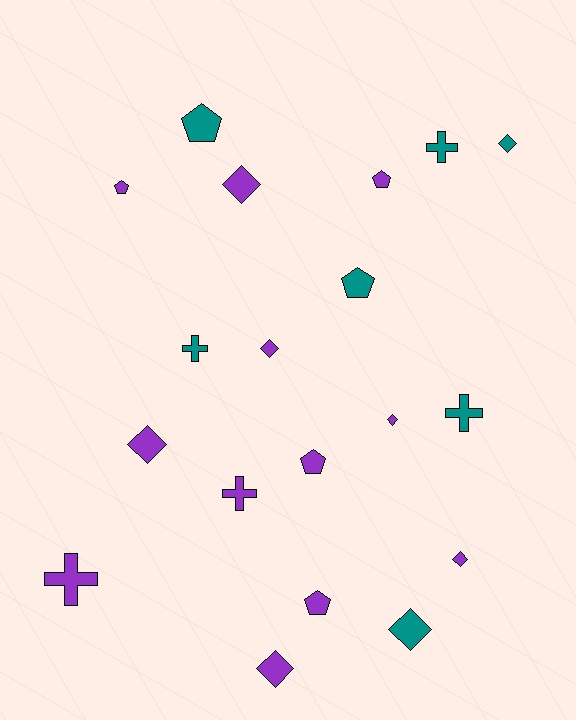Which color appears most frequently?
Purple, with 12 objects.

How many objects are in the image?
There are 19 objects.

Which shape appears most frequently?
Diamond, with 8 objects.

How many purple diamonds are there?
There are 6 purple diamonds.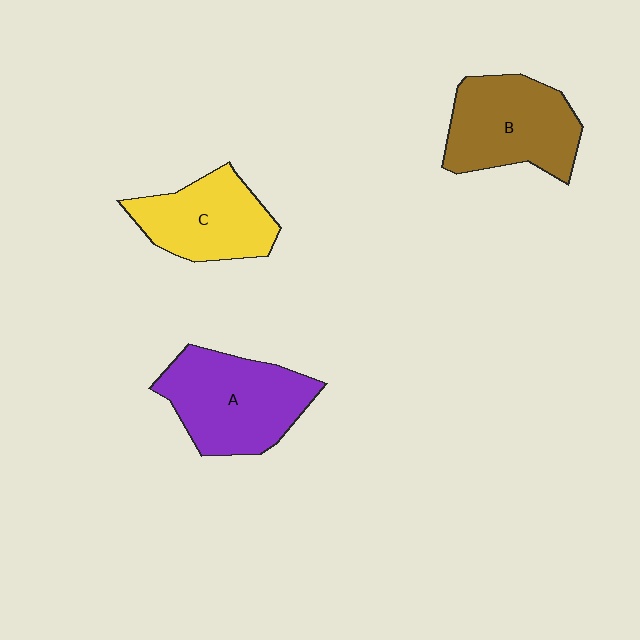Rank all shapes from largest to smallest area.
From largest to smallest: A (purple), B (brown), C (yellow).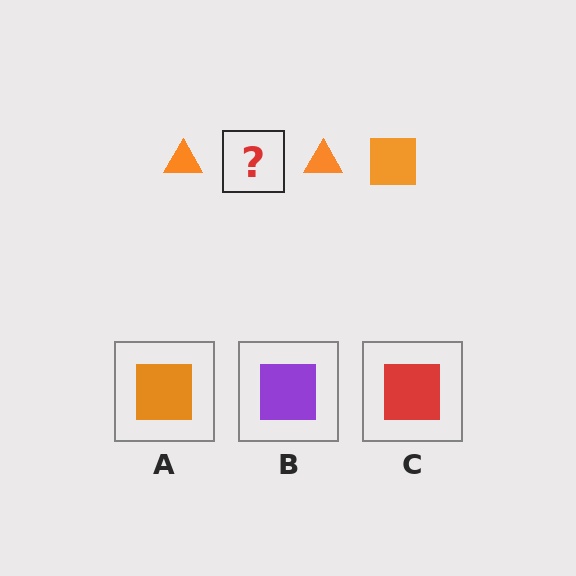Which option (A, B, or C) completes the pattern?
A.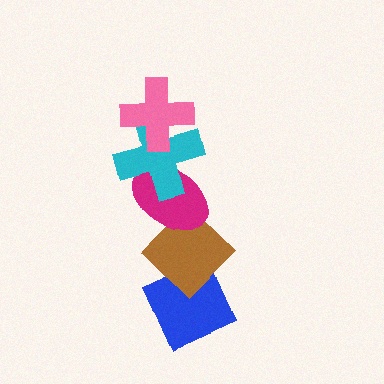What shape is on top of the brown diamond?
The magenta ellipse is on top of the brown diamond.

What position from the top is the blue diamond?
The blue diamond is 5th from the top.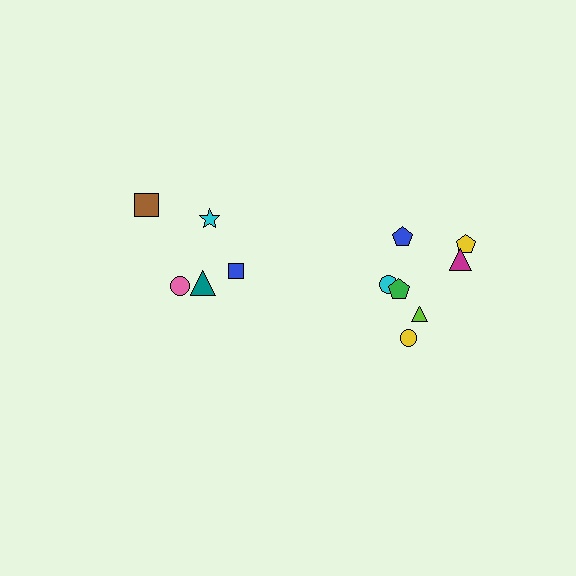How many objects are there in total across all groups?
There are 12 objects.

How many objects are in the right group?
There are 7 objects.